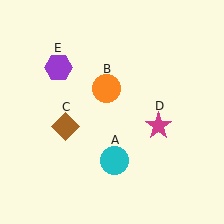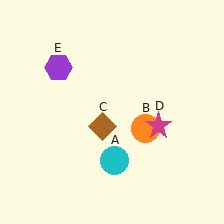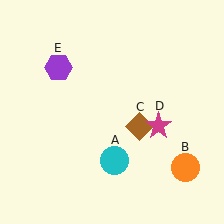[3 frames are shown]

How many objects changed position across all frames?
2 objects changed position: orange circle (object B), brown diamond (object C).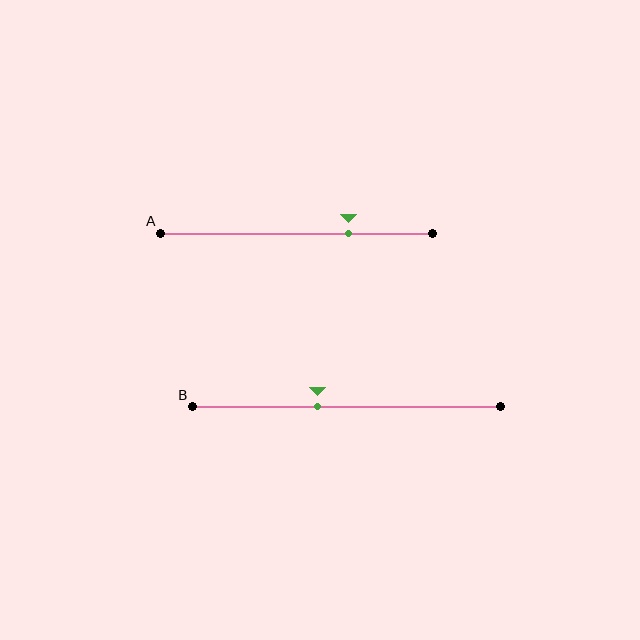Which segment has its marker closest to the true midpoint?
Segment B has its marker closest to the true midpoint.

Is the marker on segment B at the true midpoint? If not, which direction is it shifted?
No, the marker on segment B is shifted to the left by about 10% of the segment length.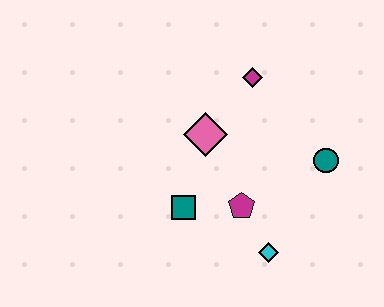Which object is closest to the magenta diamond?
The pink diamond is closest to the magenta diamond.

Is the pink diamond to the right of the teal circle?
No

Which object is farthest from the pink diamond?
The cyan diamond is farthest from the pink diamond.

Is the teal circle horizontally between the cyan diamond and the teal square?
No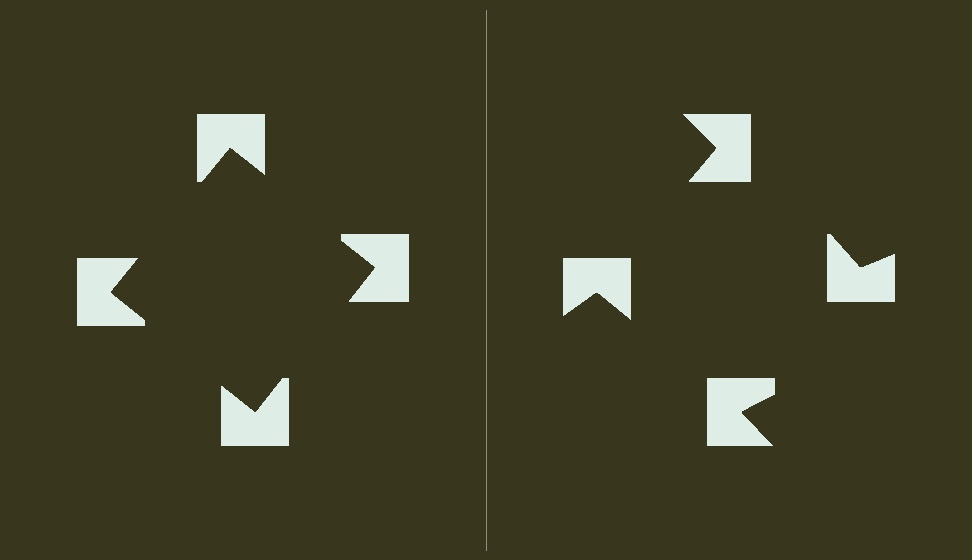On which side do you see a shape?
An illusory square appears on the left side. On the right side the wedge cuts are rotated, so no coherent shape forms.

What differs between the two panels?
The notched squares are positioned identically on both sides; only the wedge orientations differ. On the left they align to a square; on the right they are misaligned.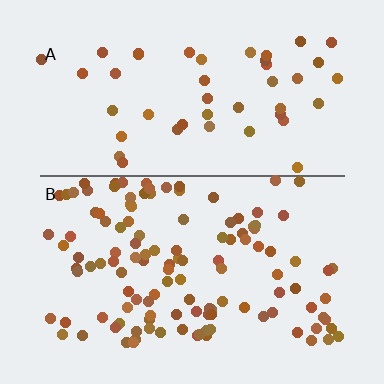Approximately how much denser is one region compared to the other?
Approximately 2.6× — region B over region A.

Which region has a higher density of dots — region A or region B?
B (the bottom).